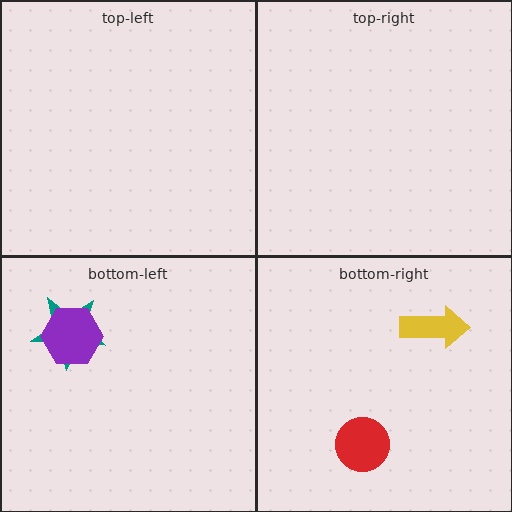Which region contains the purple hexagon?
The bottom-left region.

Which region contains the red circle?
The bottom-right region.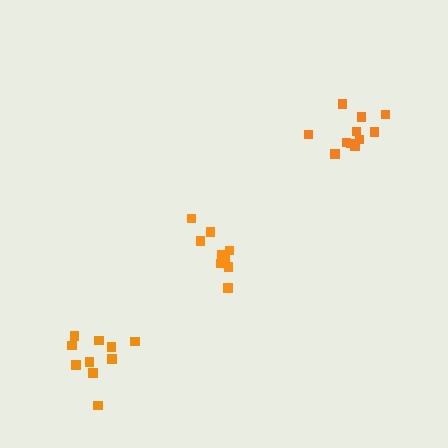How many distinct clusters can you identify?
There are 3 distinct clusters.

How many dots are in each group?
Group 1: 9 dots, Group 2: 10 dots, Group 3: 11 dots (30 total).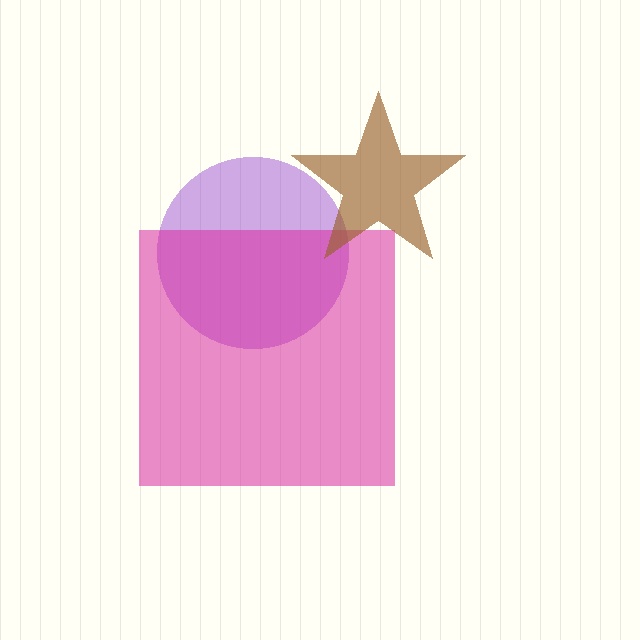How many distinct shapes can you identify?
There are 3 distinct shapes: a purple circle, a magenta square, a brown star.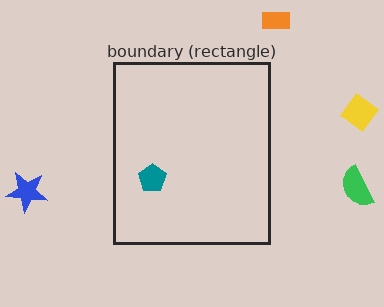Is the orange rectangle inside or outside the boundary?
Outside.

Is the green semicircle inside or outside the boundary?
Outside.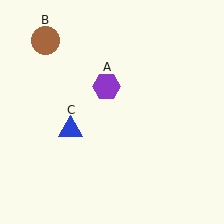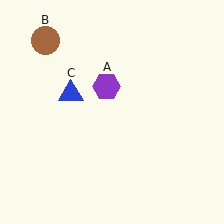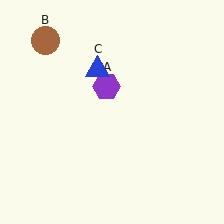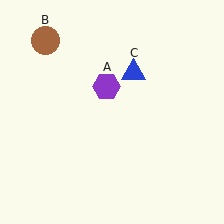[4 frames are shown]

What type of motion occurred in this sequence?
The blue triangle (object C) rotated clockwise around the center of the scene.